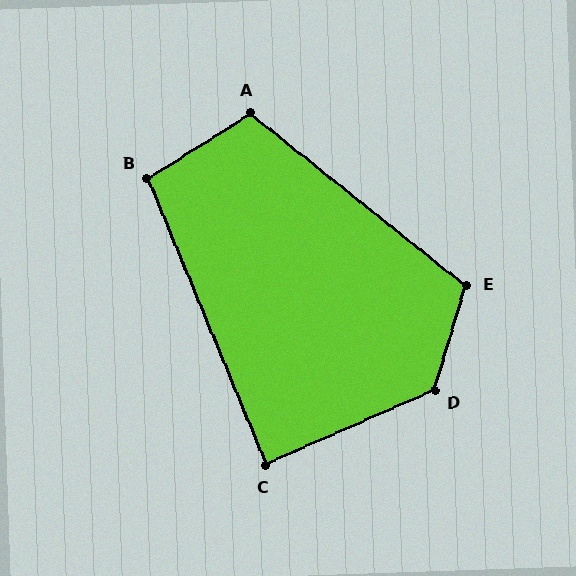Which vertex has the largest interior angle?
D, at approximately 131 degrees.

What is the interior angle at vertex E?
Approximately 112 degrees (obtuse).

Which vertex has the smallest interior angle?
C, at approximately 89 degrees.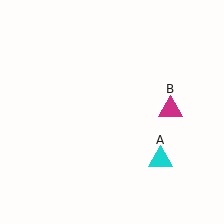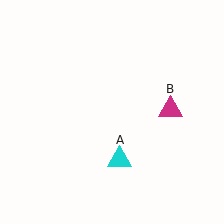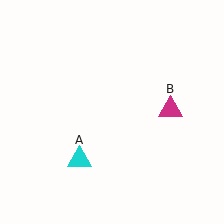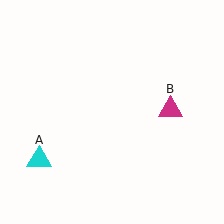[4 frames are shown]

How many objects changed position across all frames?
1 object changed position: cyan triangle (object A).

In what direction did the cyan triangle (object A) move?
The cyan triangle (object A) moved left.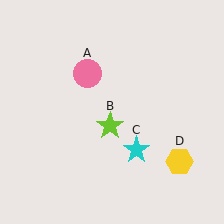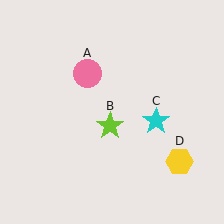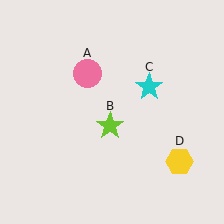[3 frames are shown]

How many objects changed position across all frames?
1 object changed position: cyan star (object C).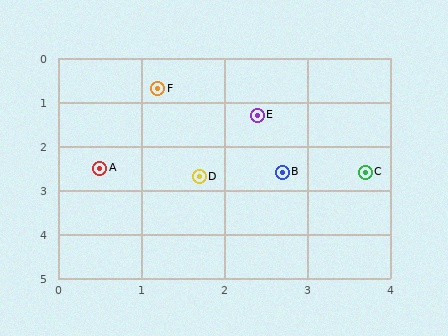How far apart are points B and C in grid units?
Points B and C are about 1.0 grid units apart.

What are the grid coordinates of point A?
Point A is at approximately (0.5, 2.5).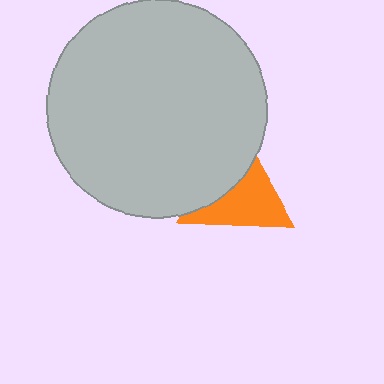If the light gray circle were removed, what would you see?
You would see the complete orange triangle.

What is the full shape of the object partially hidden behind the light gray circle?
The partially hidden object is an orange triangle.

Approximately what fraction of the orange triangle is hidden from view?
Roughly 43% of the orange triangle is hidden behind the light gray circle.